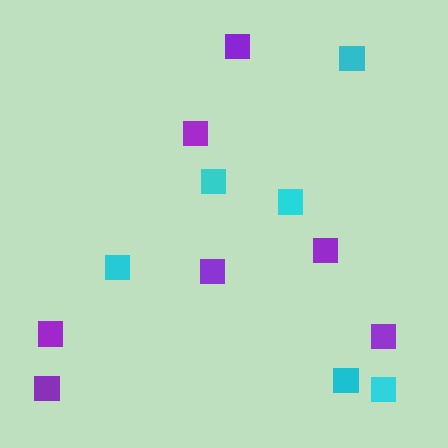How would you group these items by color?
There are 2 groups: one group of cyan squares (6) and one group of purple squares (7).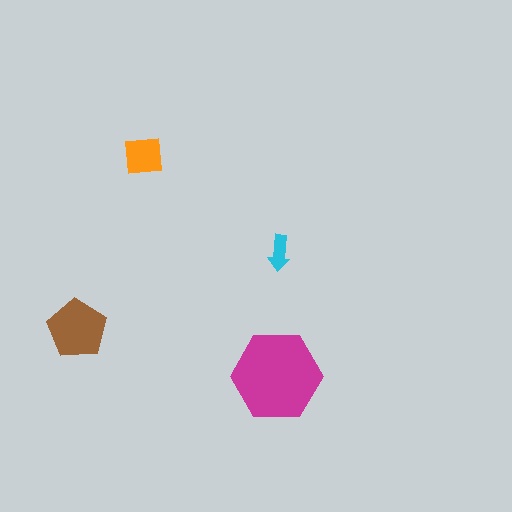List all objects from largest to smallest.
The magenta hexagon, the brown pentagon, the orange square, the cyan arrow.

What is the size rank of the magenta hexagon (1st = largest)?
1st.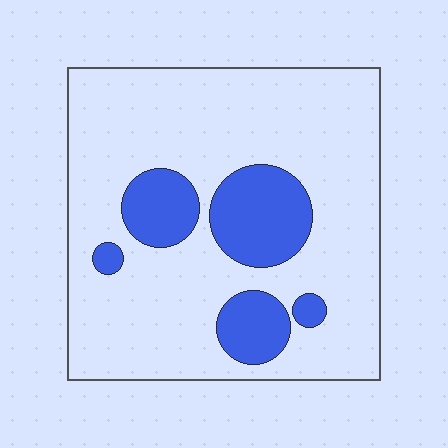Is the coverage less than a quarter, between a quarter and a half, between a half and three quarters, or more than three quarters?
Less than a quarter.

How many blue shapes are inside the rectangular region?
5.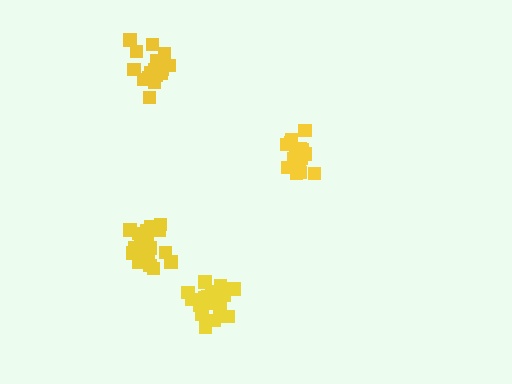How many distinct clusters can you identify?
There are 4 distinct clusters.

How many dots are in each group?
Group 1: 21 dots, Group 2: 17 dots, Group 3: 20 dots, Group 4: 17 dots (75 total).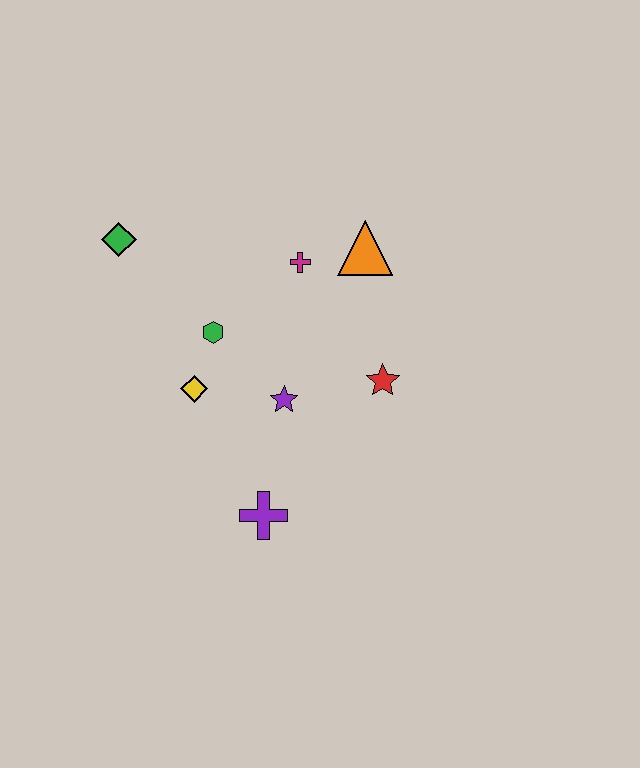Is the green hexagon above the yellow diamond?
Yes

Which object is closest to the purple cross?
The purple star is closest to the purple cross.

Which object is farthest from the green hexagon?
The purple cross is farthest from the green hexagon.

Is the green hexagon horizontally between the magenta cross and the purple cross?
No